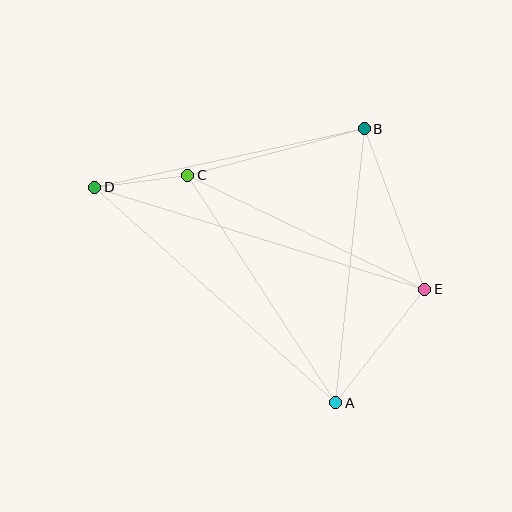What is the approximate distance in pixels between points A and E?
The distance between A and E is approximately 144 pixels.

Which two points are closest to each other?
Points C and D are closest to each other.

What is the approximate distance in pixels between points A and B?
The distance between A and B is approximately 276 pixels.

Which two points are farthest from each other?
Points D and E are farthest from each other.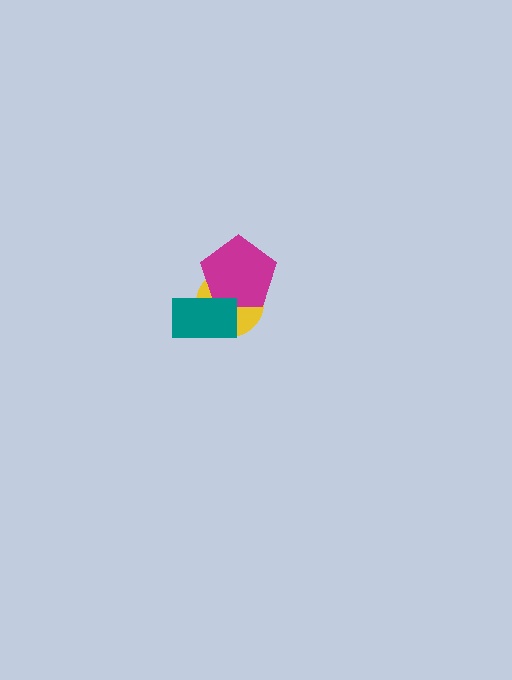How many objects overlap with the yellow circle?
2 objects overlap with the yellow circle.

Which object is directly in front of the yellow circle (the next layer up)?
The magenta pentagon is directly in front of the yellow circle.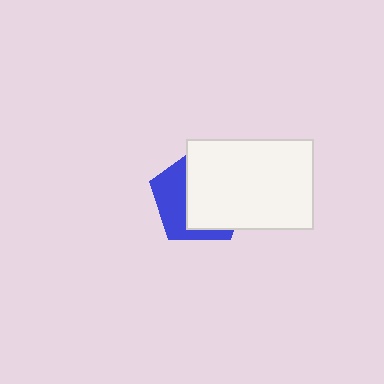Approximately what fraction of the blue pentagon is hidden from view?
Roughly 62% of the blue pentagon is hidden behind the white rectangle.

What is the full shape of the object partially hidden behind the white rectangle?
The partially hidden object is a blue pentagon.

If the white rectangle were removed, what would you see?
You would see the complete blue pentagon.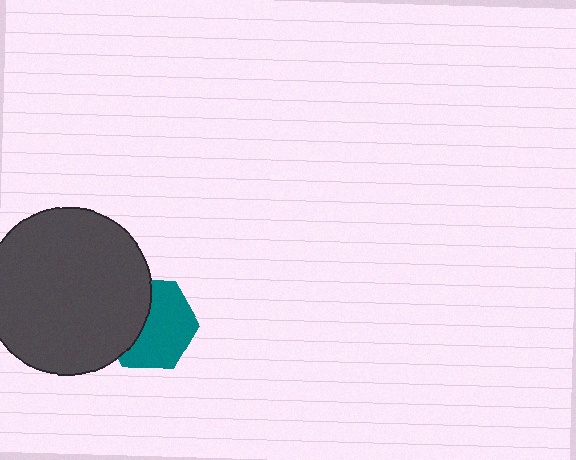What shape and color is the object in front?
The object in front is a dark gray circle.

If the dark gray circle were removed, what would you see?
You would see the complete teal hexagon.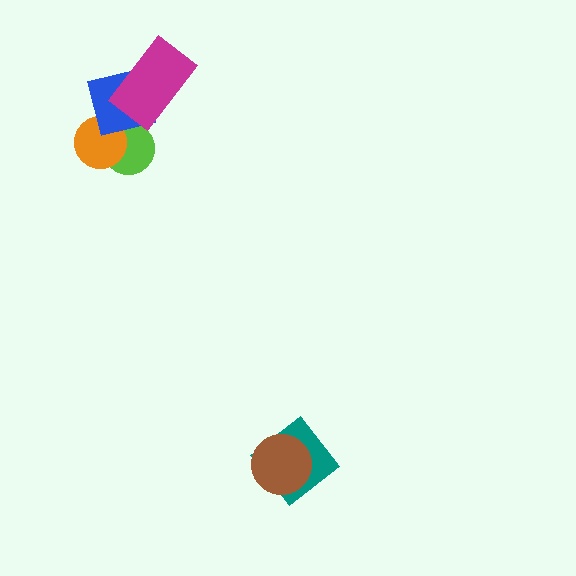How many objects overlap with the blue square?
3 objects overlap with the blue square.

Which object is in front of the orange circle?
The blue square is in front of the orange circle.